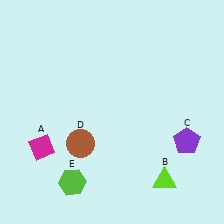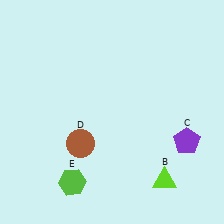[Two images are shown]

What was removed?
The magenta diamond (A) was removed in Image 2.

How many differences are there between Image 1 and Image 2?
There is 1 difference between the two images.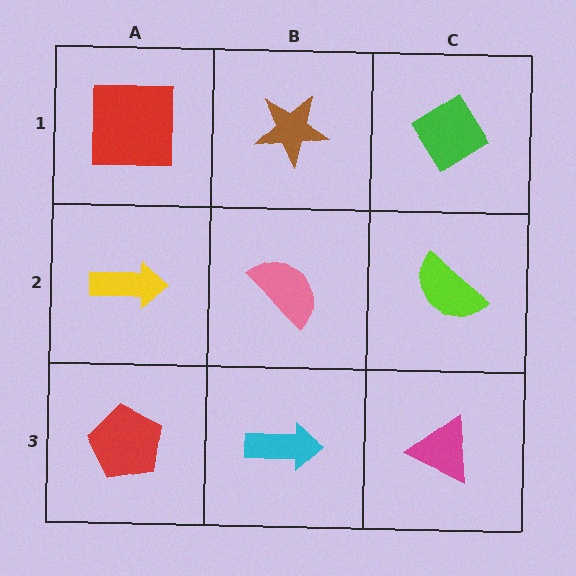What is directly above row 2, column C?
A green diamond.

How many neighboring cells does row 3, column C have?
2.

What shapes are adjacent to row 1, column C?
A lime semicircle (row 2, column C), a brown star (row 1, column B).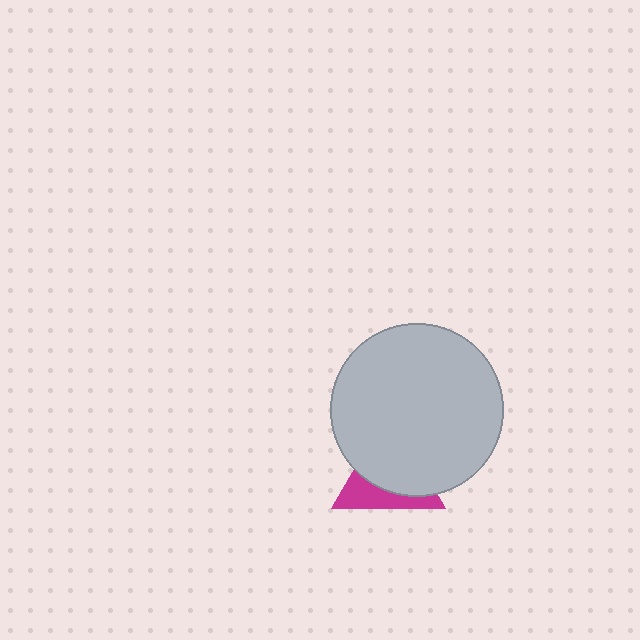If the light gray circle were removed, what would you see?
You would see the complete magenta triangle.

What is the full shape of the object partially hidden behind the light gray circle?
The partially hidden object is a magenta triangle.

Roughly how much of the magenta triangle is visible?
A small part of it is visible (roughly 37%).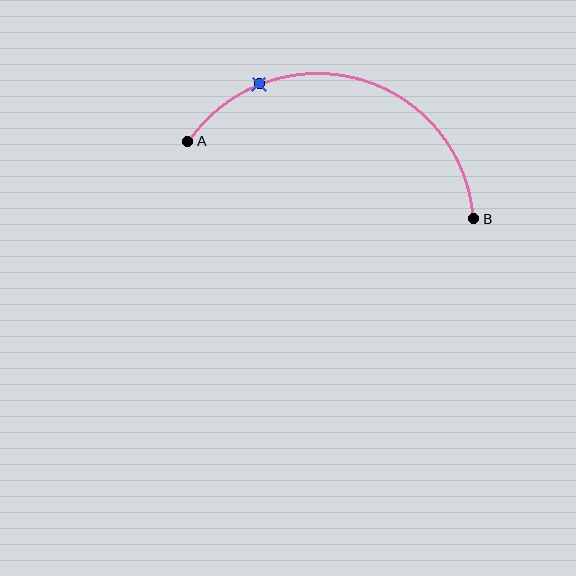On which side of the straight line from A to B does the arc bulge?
The arc bulges above the straight line connecting A and B.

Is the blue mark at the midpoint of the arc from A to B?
No. The blue mark lies on the arc but is closer to endpoint A. The arc midpoint would be at the point on the curve equidistant along the arc from both A and B.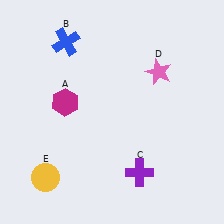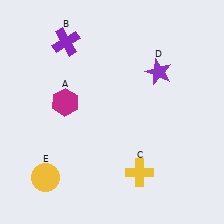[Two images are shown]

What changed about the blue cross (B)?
In Image 1, B is blue. In Image 2, it changed to purple.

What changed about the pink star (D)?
In Image 1, D is pink. In Image 2, it changed to purple.